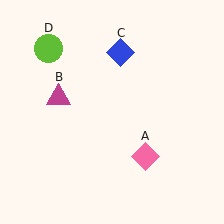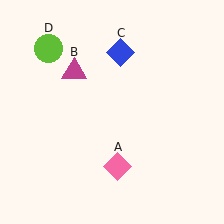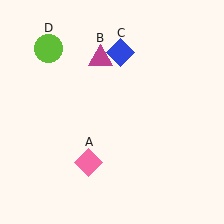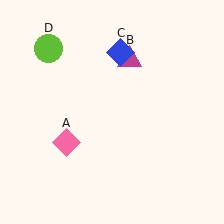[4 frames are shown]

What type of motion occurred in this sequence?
The pink diamond (object A), magenta triangle (object B) rotated clockwise around the center of the scene.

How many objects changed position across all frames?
2 objects changed position: pink diamond (object A), magenta triangle (object B).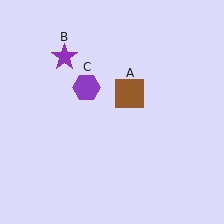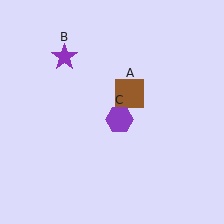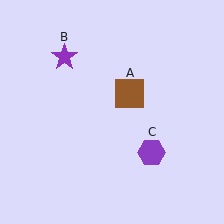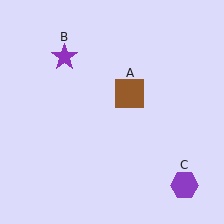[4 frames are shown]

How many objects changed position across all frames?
1 object changed position: purple hexagon (object C).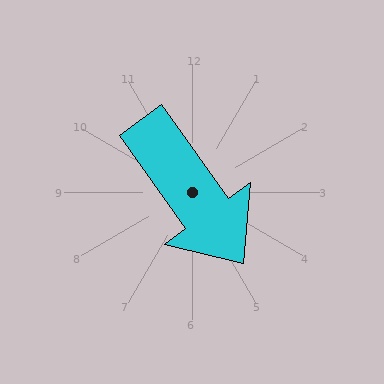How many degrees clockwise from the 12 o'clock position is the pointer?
Approximately 144 degrees.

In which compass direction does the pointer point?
Southeast.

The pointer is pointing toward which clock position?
Roughly 5 o'clock.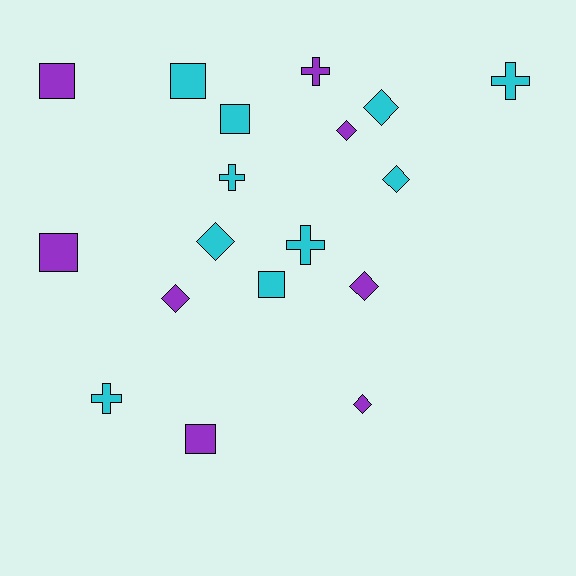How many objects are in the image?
There are 18 objects.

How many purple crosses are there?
There is 1 purple cross.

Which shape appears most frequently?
Diamond, with 7 objects.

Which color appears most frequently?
Cyan, with 10 objects.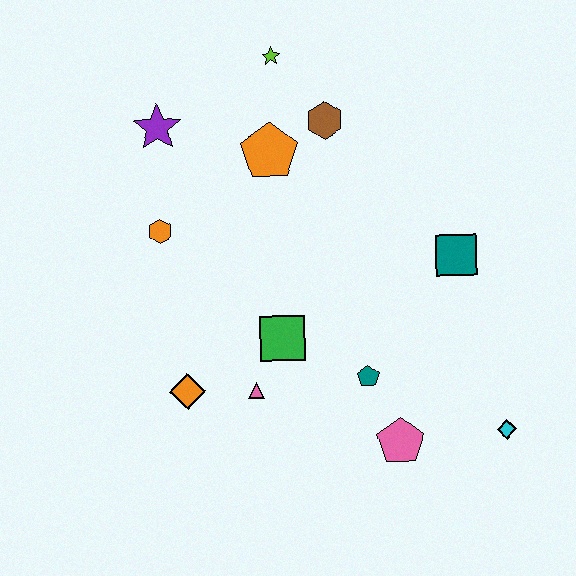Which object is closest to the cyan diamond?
The pink pentagon is closest to the cyan diamond.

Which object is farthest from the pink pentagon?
The lime star is farthest from the pink pentagon.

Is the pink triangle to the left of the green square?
Yes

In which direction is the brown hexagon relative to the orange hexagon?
The brown hexagon is to the right of the orange hexagon.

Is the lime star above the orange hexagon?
Yes